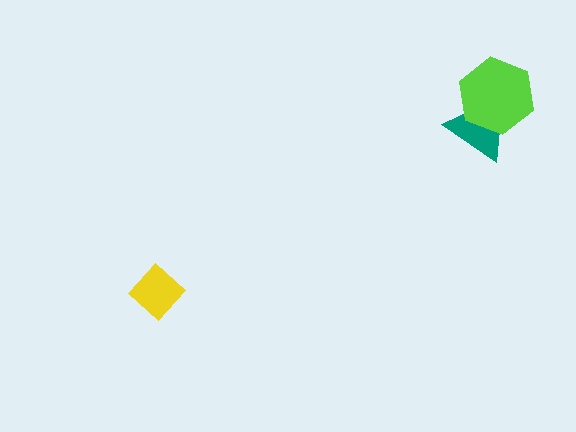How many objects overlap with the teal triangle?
1 object overlaps with the teal triangle.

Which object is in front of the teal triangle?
The lime hexagon is in front of the teal triangle.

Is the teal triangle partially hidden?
Yes, it is partially covered by another shape.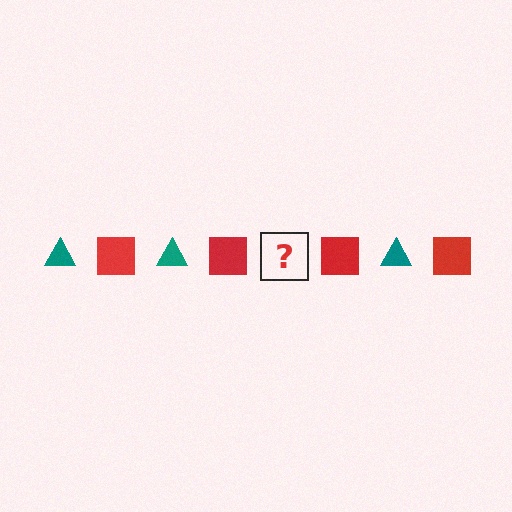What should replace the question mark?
The question mark should be replaced with a teal triangle.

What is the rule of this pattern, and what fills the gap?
The rule is that the pattern alternates between teal triangle and red square. The gap should be filled with a teal triangle.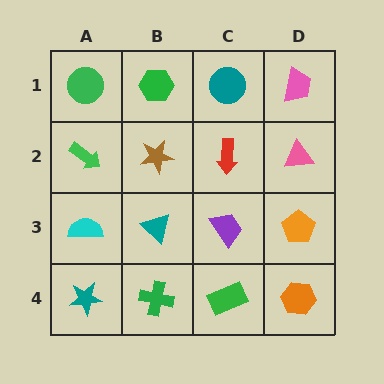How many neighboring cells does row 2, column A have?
3.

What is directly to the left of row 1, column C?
A green hexagon.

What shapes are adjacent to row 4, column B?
A teal triangle (row 3, column B), a teal star (row 4, column A), a green rectangle (row 4, column C).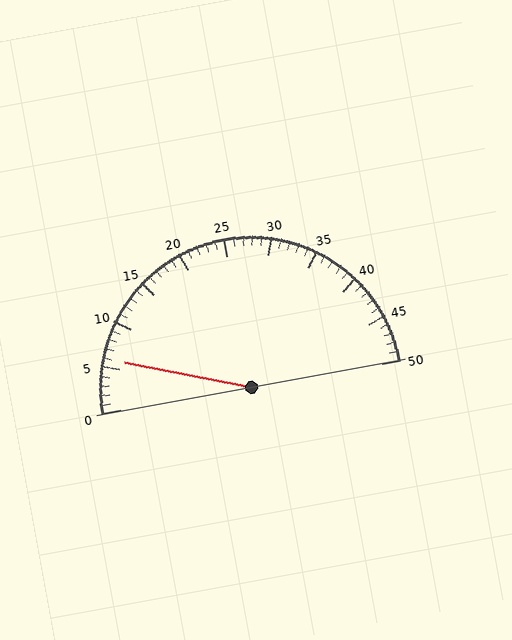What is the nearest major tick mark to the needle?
The nearest major tick mark is 5.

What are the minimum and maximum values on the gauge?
The gauge ranges from 0 to 50.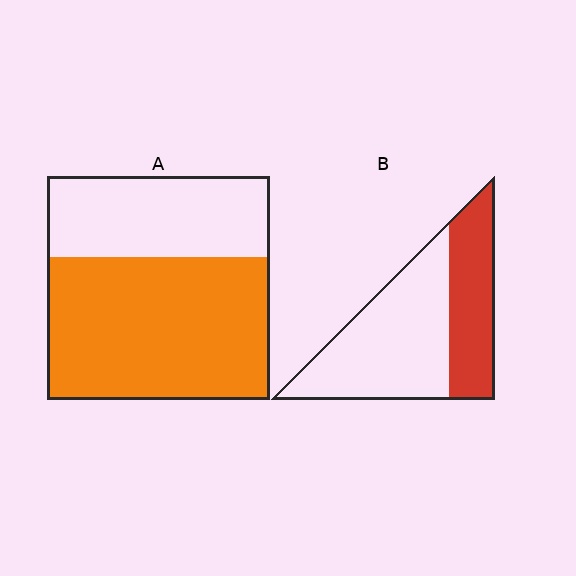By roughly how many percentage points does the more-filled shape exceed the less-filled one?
By roughly 25 percentage points (A over B).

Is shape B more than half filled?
No.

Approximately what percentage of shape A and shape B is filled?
A is approximately 65% and B is approximately 35%.